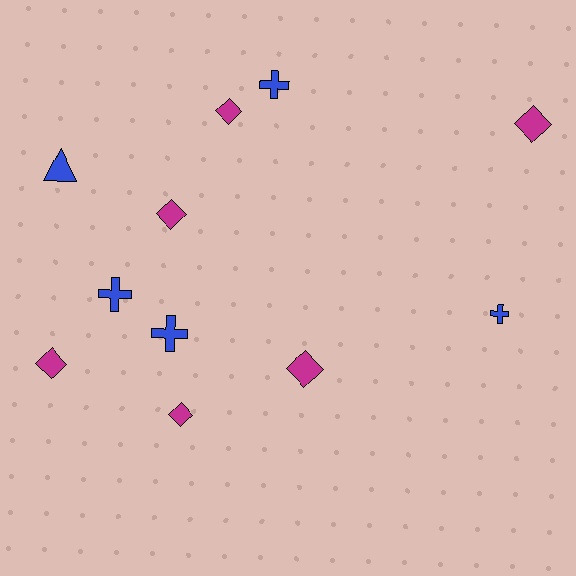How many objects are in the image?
There are 11 objects.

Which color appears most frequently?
Magenta, with 6 objects.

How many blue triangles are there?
There is 1 blue triangle.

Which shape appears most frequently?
Diamond, with 6 objects.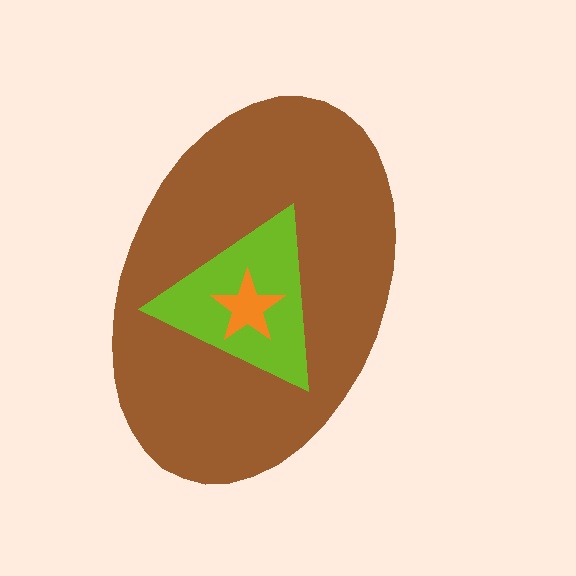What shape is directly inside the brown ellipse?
The lime triangle.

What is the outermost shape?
The brown ellipse.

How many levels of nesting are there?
3.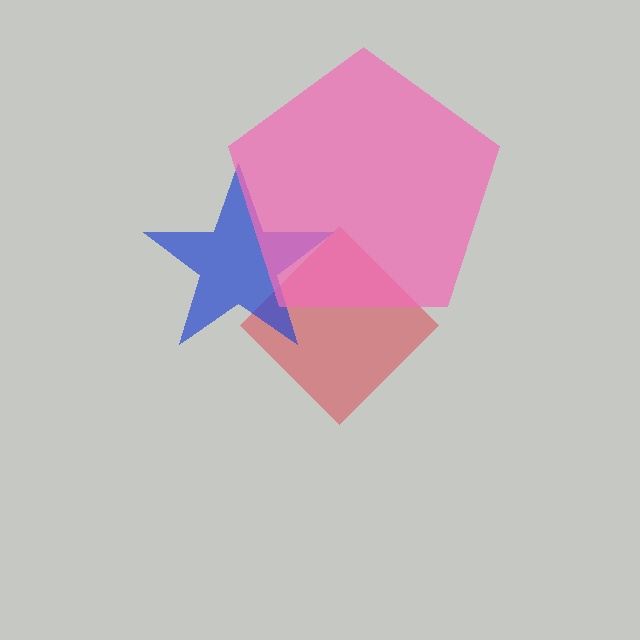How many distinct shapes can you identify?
There are 3 distinct shapes: a red diamond, a blue star, a pink pentagon.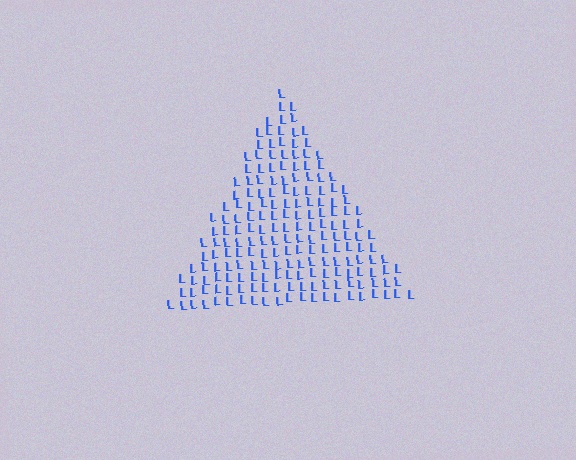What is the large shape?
The large shape is a triangle.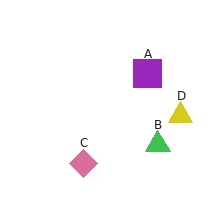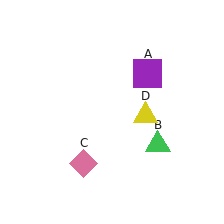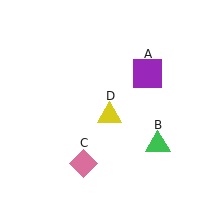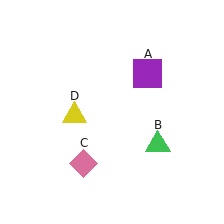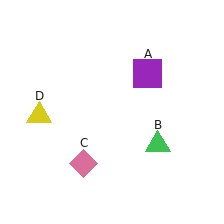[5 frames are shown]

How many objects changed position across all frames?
1 object changed position: yellow triangle (object D).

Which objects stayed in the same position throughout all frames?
Purple square (object A) and green triangle (object B) and pink diamond (object C) remained stationary.